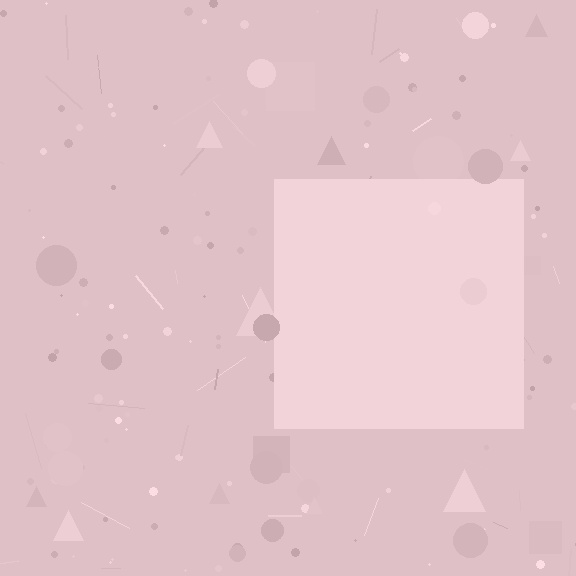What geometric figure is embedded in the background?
A square is embedded in the background.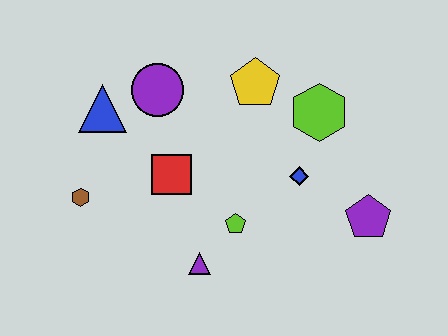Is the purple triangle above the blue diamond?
No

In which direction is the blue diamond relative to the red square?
The blue diamond is to the right of the red square.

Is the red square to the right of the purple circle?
Yes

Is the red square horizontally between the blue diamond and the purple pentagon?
No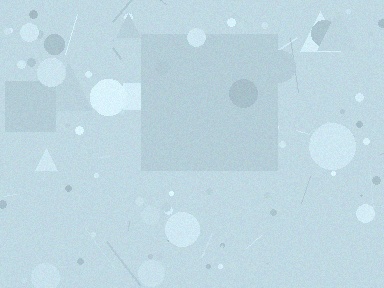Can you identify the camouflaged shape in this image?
The camouflaged shape is a square.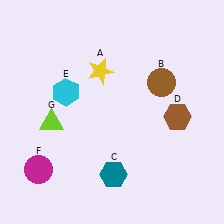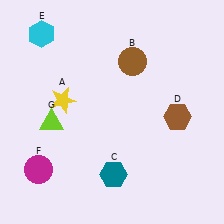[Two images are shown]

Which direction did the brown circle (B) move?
The brown circle (B) moved left.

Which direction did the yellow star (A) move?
The yellow star (A) moved left.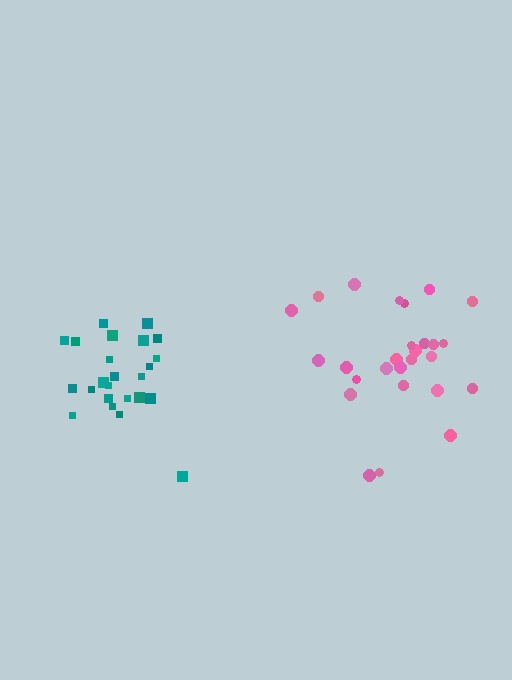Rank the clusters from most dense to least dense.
teal, pink.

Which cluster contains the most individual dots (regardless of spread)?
Pink (27).